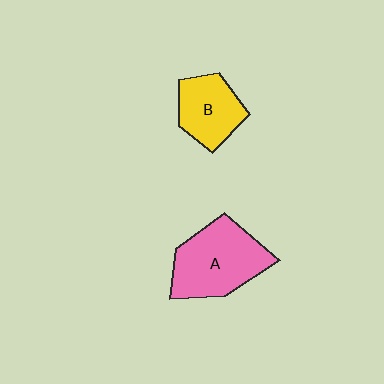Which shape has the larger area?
Shape A (pink).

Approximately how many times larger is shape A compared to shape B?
Approximately 1.5 times.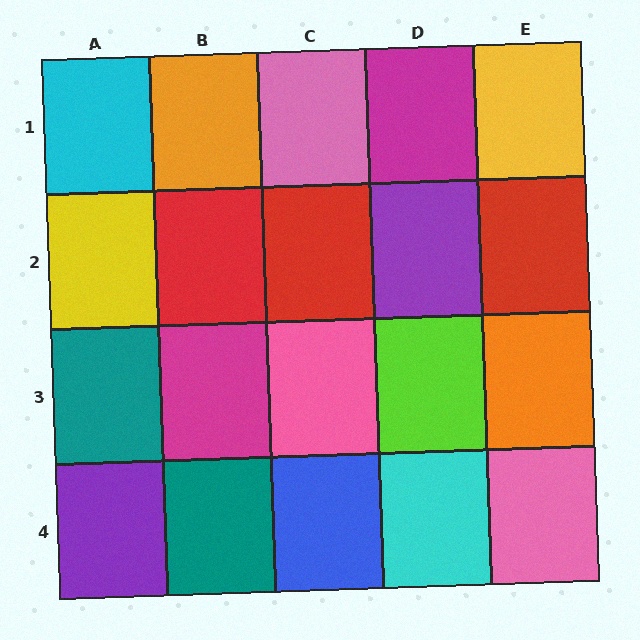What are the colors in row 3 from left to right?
Teal, magenta, pink, lime, orange.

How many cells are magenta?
2 cells are magenta.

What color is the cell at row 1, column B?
Orange.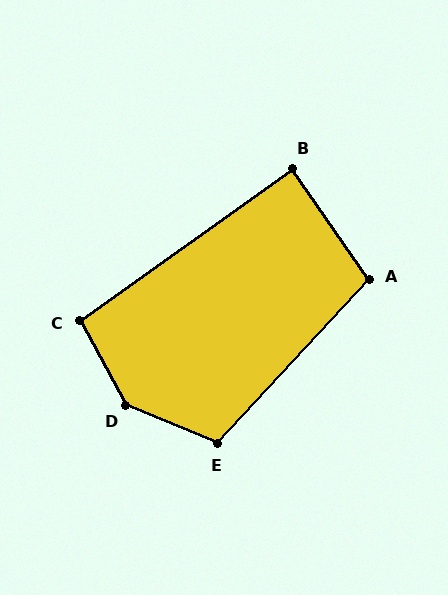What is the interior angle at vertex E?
Approximately 110 degrees (obtuse).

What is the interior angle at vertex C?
Approximately 97 degrees (obtuse).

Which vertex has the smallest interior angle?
B, at approximately 89 degrees.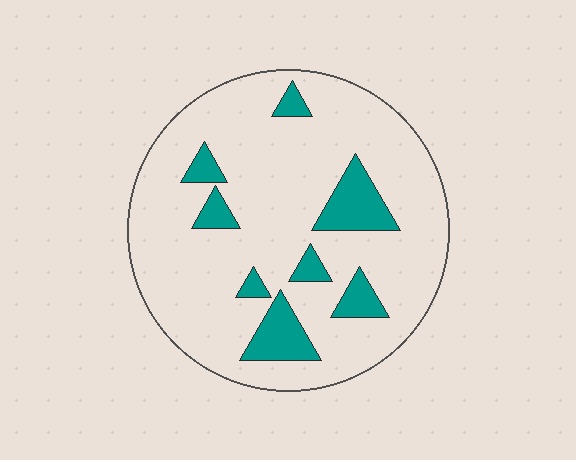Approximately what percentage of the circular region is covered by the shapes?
Approximately 15%.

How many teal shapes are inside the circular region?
8.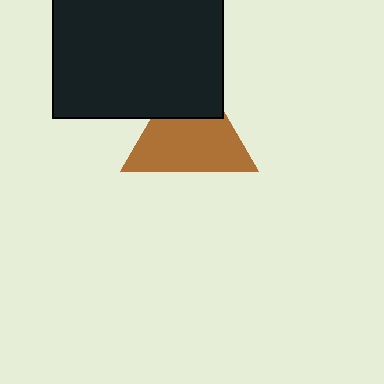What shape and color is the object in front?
The object in front is a black square.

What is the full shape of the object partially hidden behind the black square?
The partially hidden object is a brown triangle.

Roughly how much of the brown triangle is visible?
Most of it is visible (roughly 68%).